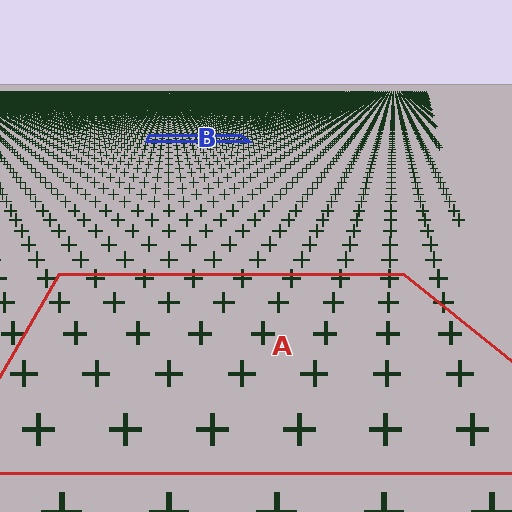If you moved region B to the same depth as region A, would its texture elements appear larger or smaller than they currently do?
They would appear larger. At a closer depth, the same texture elements are projected at a bigger on-screen size.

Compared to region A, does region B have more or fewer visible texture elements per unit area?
Region B has more texture elements per unit area — they are packed more densely because it is farther away.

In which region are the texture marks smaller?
The texture marks are smaller in region B, because it is farther away.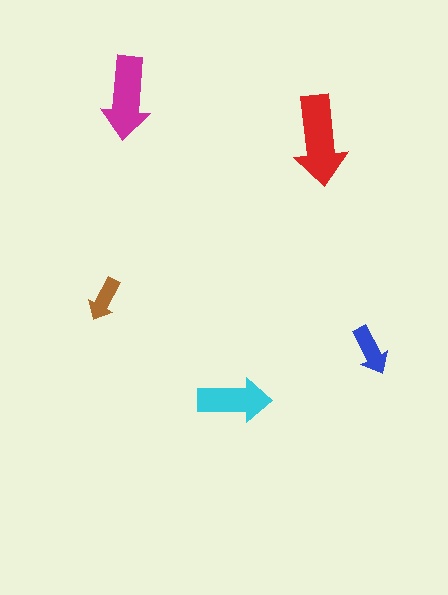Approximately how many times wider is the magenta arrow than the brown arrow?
About 2 times wider.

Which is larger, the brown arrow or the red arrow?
The red one.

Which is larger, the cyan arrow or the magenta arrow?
The magenta one.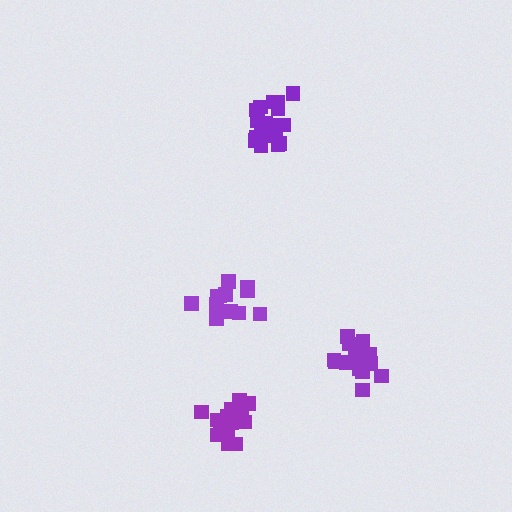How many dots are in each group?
Group 1: 18 dots, Group 2: 15 dots, Group 3: 18 dots, Group 4: 18 dots (69 total).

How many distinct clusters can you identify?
There are 4 distinct clusters.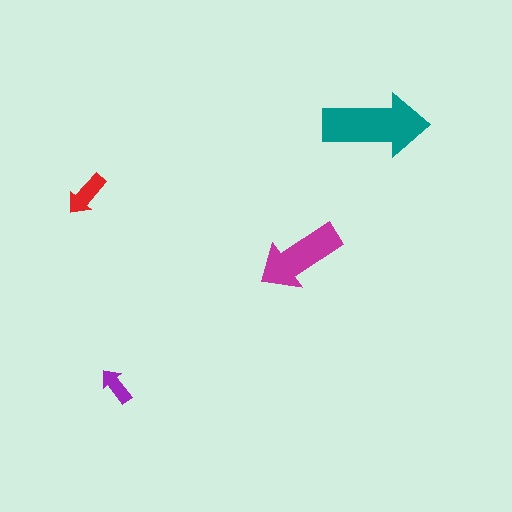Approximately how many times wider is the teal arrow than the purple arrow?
About 3 times wider.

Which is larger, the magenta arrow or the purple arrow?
The magenta one.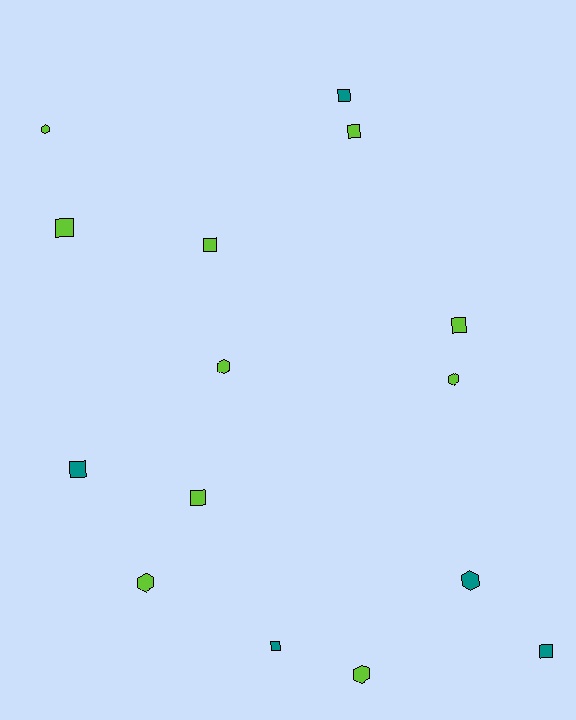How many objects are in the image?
There are 15 objects.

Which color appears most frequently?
Lime, with 10 objects.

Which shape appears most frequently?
Square, with 9 objects.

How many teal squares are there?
There are 4 teal squares.